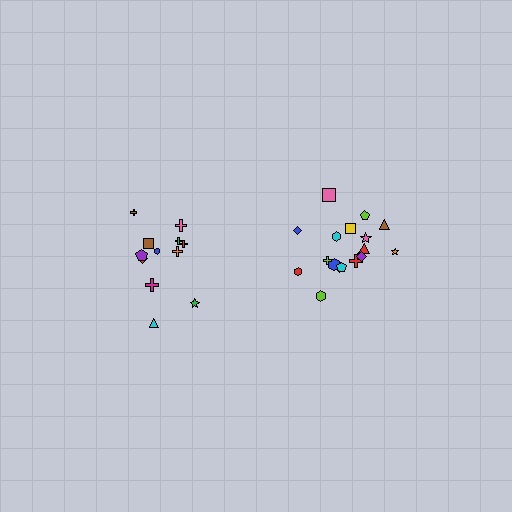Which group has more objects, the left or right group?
The right group.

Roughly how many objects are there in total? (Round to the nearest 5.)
Roughly 30 objects in total.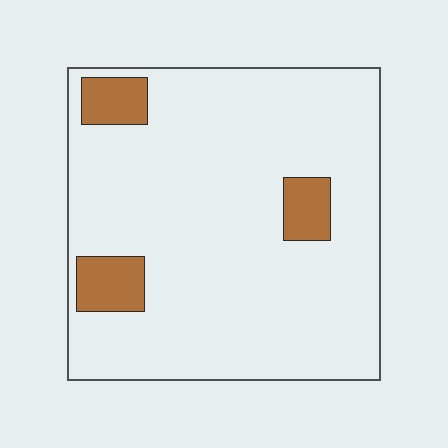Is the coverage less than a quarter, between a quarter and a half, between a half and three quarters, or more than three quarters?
Less than a quarter.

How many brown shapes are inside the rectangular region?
3.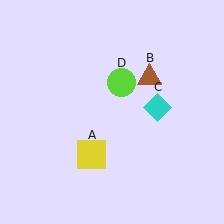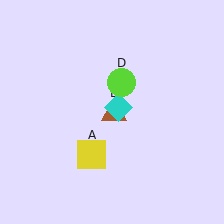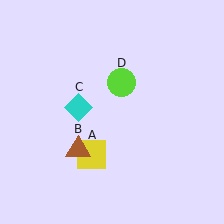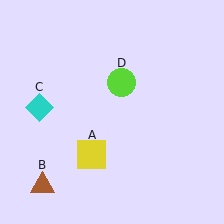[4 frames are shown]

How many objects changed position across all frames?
2 objects changed position: brown triangle (object B), cyan diamond (object C).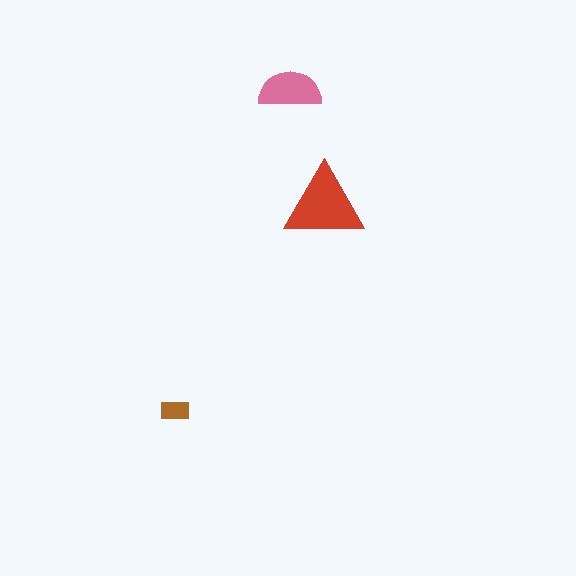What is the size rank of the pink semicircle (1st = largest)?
2nd.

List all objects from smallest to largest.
The brown rectangle, the pink semicircle, the red triangle.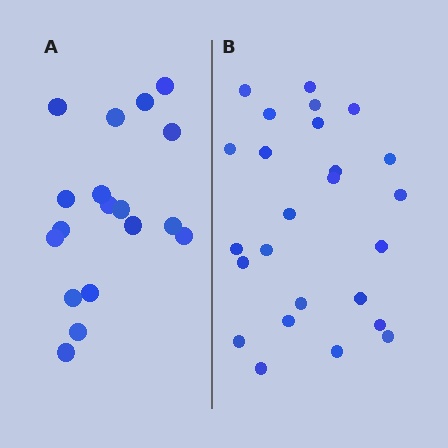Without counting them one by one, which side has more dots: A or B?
Region B (the right region) has more dots.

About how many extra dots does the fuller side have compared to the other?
Region B has roughly 8 or so more dots than region A.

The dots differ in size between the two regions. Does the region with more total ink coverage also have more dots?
No. Region A has more total ink coverage because its dots are larger, but region B actually contains more individual dots. Total area can be misleading — the number of items is what matters here.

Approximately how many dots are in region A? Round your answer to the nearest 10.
About 20 dots. (The exact count is 18, which rounds to 20.)